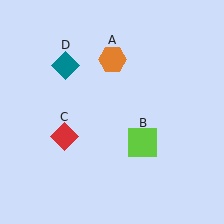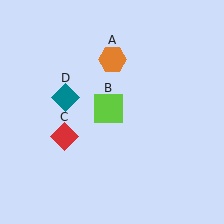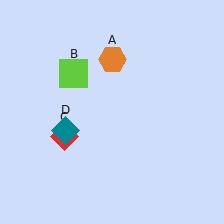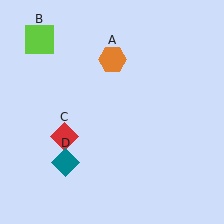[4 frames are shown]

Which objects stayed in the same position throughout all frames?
Orange hexagon (object A) and red diamond (object C) remained stationary.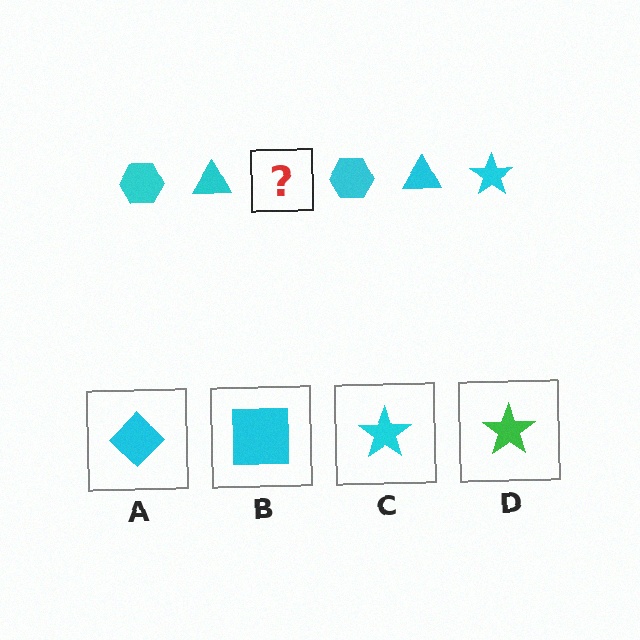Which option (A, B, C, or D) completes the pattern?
C.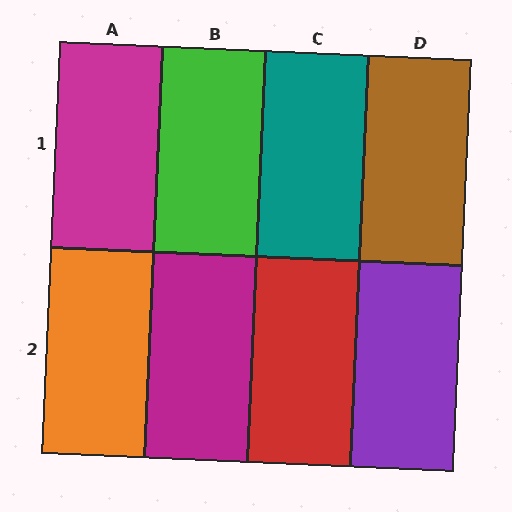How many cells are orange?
1 cell is orange.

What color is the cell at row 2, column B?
Magenta.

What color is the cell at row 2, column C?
Red.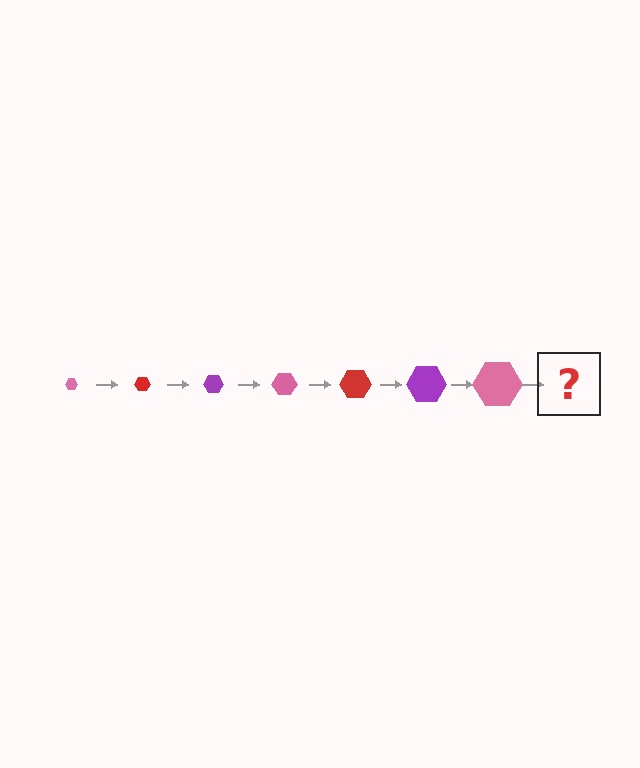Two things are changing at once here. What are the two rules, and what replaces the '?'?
The two rules are that the hexagon grows larger each step and the color cycles through pink, red, and purple. The '?' should be a red hexagon, larger than the previous one.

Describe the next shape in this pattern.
It should be a red hexagon, larger than the previous one.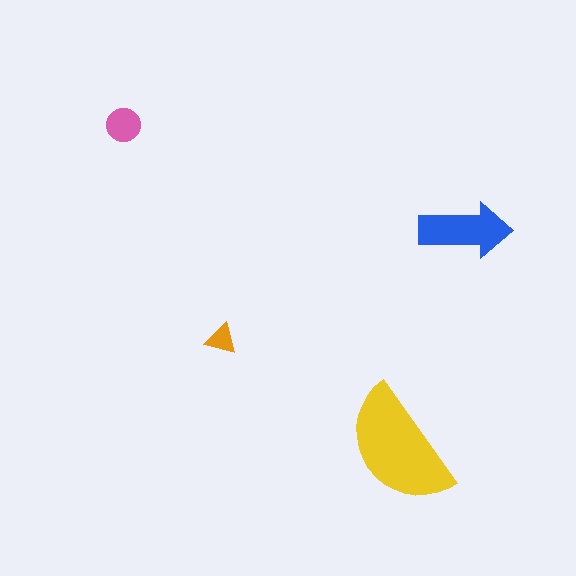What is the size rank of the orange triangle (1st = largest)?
4th.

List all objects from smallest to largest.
The orange triangle, the pink circle, the blue arrow, the yellow semicircle.